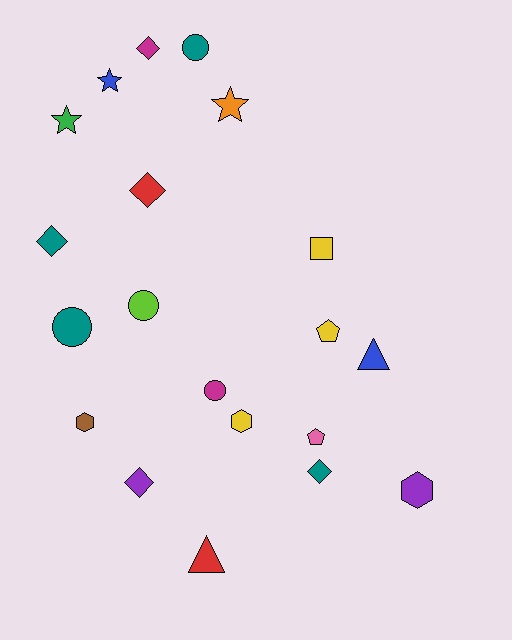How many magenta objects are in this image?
There are 2 magenta objects.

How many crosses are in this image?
There are no crosses.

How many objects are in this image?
There are 20 objects.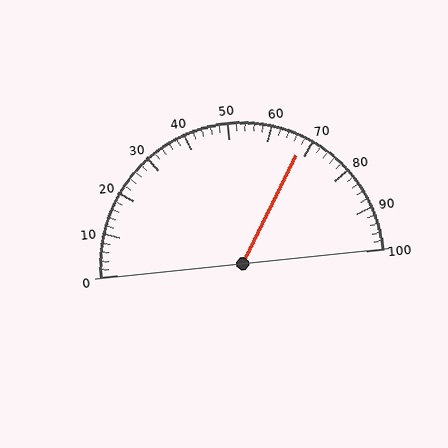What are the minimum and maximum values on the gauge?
The gauge ranges from 0 to 100.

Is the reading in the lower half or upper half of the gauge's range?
The reading is in the upper half of the range (0 to 100).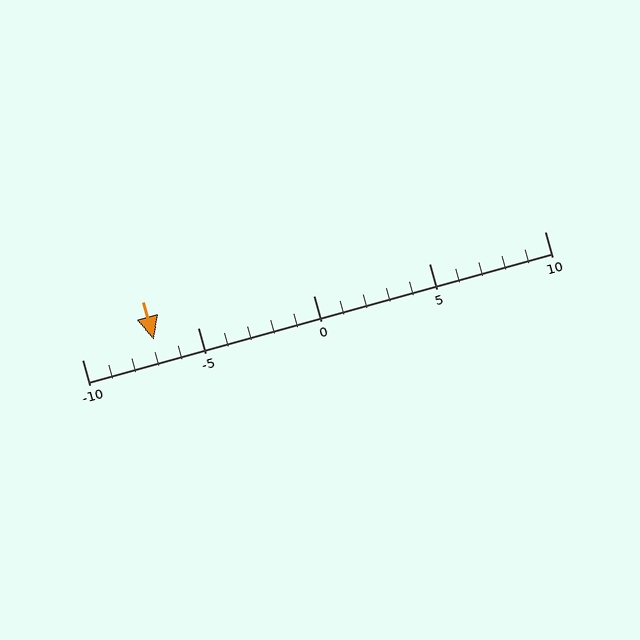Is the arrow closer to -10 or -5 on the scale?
The arrow is closer to -5.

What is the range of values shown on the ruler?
The ruler shows values from -10 to 10.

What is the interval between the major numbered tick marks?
The major tick marks are spaced 5 units apart.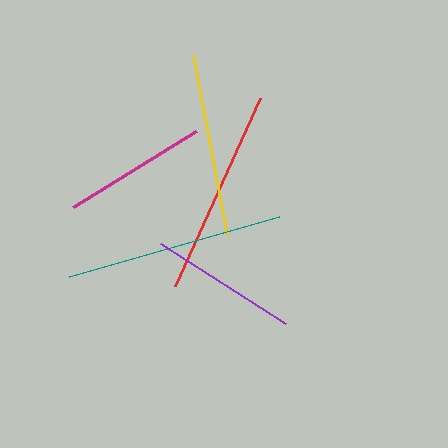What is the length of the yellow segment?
The yellow segment is approximately 183 pixels long.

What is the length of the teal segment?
The teal segment is approximately 218 pixels long.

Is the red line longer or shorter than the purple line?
The red line is longer than the purple line.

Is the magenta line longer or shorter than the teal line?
The teal line is longer than the magenta line.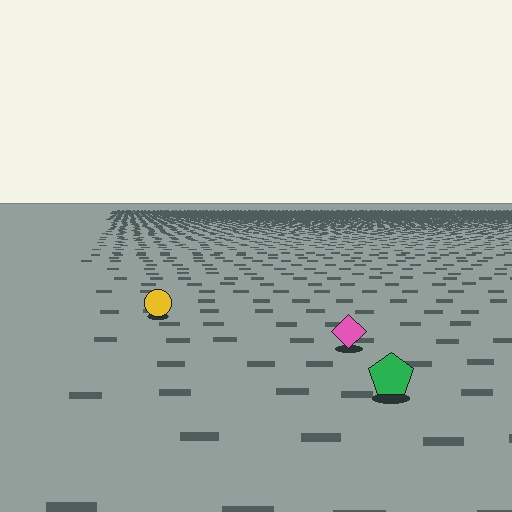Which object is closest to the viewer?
The green pentagon is closest. The texture marks near it are larger and more spread out.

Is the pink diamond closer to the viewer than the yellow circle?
Yes. The pink diamond is closer — you can tell from the texture gradient: the ground texture is coarser near it.